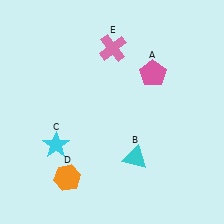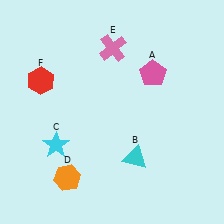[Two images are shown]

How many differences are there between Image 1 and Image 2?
There is 1 difference between the two images.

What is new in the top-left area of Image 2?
A red hexagon (F) was added in the top-left area of Image 2.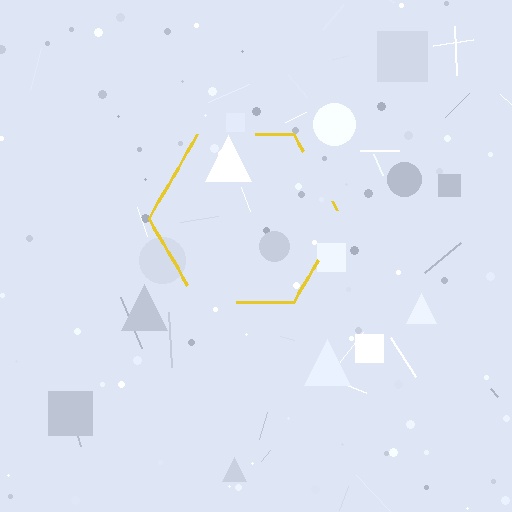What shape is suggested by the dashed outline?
The dashed outline suggests a hexagon.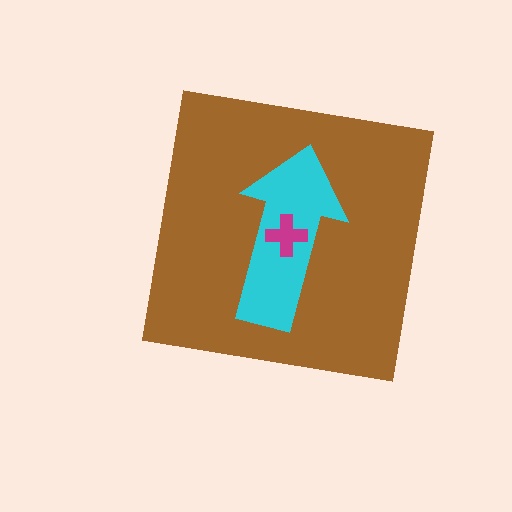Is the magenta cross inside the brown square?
Yes.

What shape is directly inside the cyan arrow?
The magenta cross.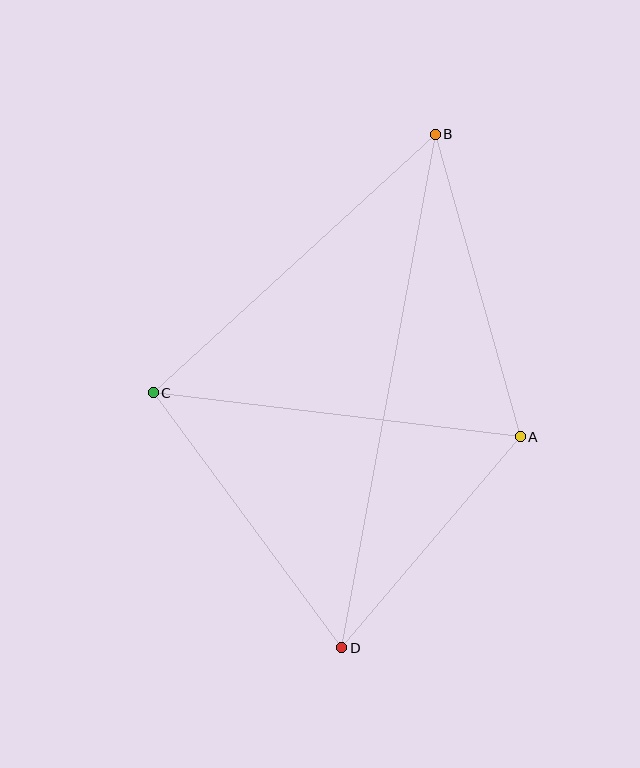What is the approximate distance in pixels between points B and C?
The distance between B and C is approximately 383 pixels.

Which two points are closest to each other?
Points A and D are closest to each other.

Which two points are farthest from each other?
Points B and D are farthest from each other.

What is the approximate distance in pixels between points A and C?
The distance between A and C is approximately 370 pixels.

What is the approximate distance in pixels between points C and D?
The distance between C and D is approximately 317 pixels.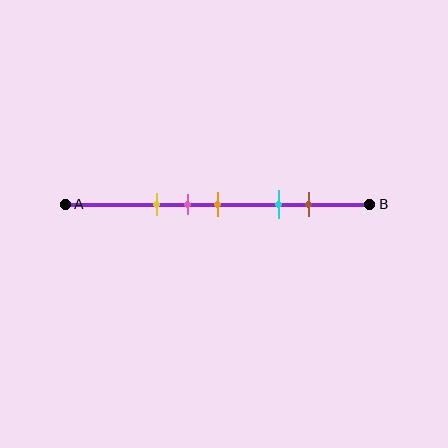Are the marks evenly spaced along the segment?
No, the marks are not evenly spaced.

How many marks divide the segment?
There are 5 marks dividing the segment.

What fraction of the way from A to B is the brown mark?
The brown mark is approximately 80% (0.8) of the way from A to B.